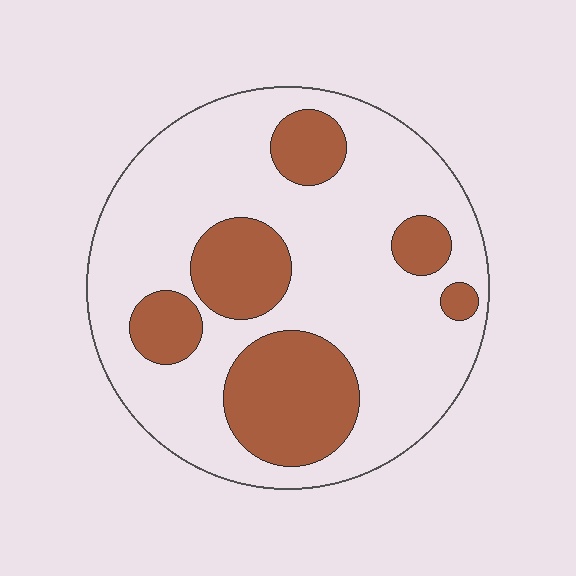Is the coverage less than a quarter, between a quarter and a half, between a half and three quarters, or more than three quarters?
Between a quarter and a half.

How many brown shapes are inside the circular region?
6.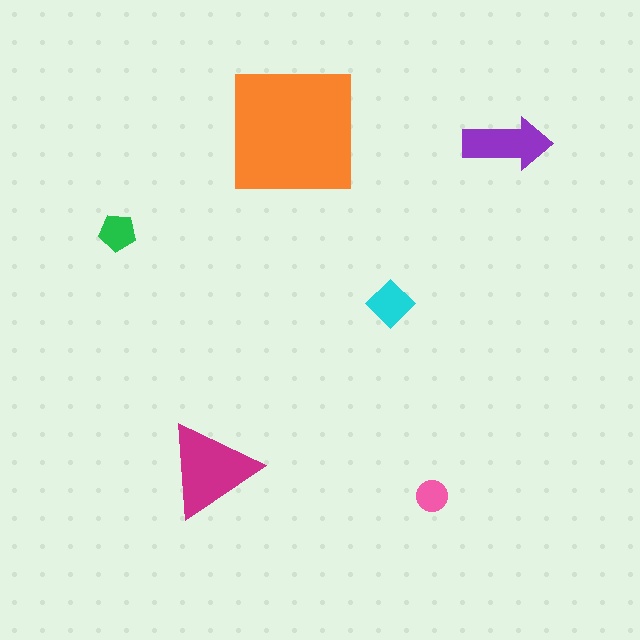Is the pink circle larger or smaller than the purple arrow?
Smaller.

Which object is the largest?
The orange square.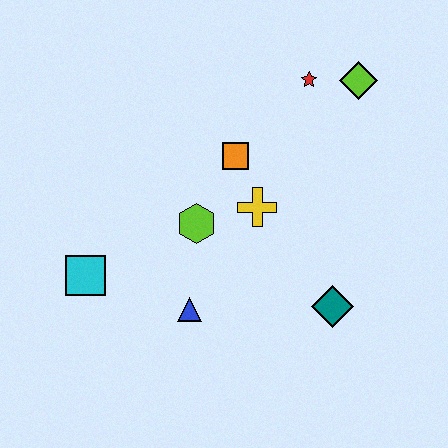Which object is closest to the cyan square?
The blue triangle is closest to the cyan square.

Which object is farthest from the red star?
The cyan square is farthest from the red star.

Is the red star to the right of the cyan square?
Yes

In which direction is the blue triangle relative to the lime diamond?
The blue triangle is below the lime diamond.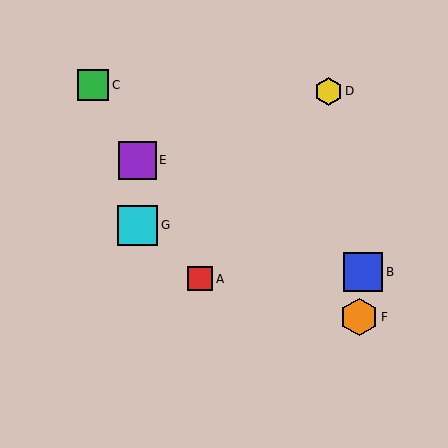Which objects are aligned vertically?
Objects E, G are aligned vertically.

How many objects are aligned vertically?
2 objects (E, G) are aligned vertically.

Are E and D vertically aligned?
No, E is at x≈137 and D is at x≈329.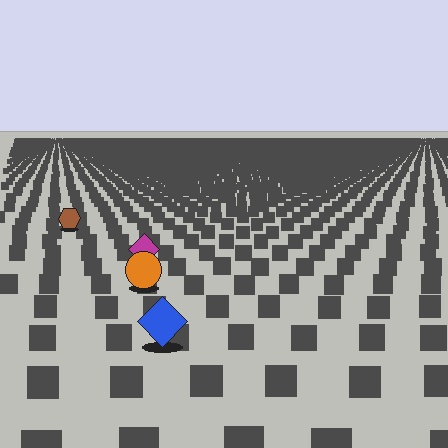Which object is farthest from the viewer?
The brown hexagon is farthest from the viewer. It appears smaller and the ground texture around it is denser.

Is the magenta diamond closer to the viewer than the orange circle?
No. The orange circle is closer — you can tell from the texture gradient: the ground texture is coarser near it.